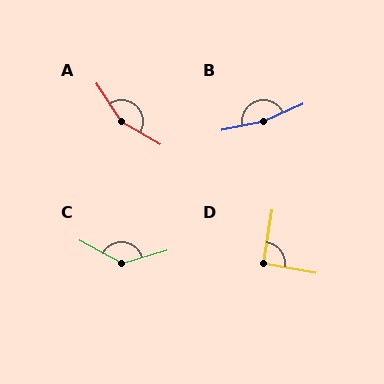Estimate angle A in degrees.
Approximately 153 degrees.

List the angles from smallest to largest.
D (91°), C (135°), A (153°), B (168°).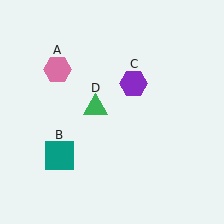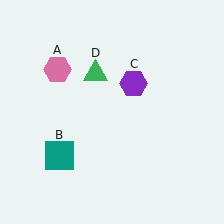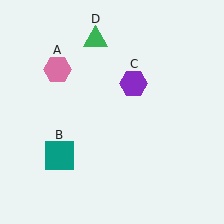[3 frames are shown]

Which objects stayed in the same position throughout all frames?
Pink hexagon (object A) and teal square (object B) and purple hexagon (object C) remained stationary.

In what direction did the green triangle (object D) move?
The green triangle (object D) moved up.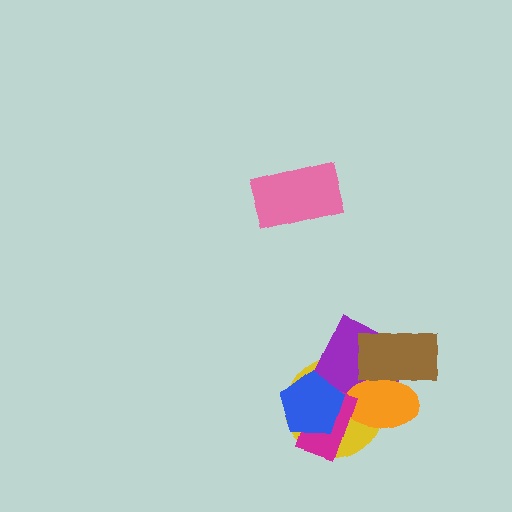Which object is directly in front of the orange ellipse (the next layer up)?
The magenta rectangle is directly in front of the orange ellipse.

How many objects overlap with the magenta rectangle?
4 objects overlap with the magenta rectangle.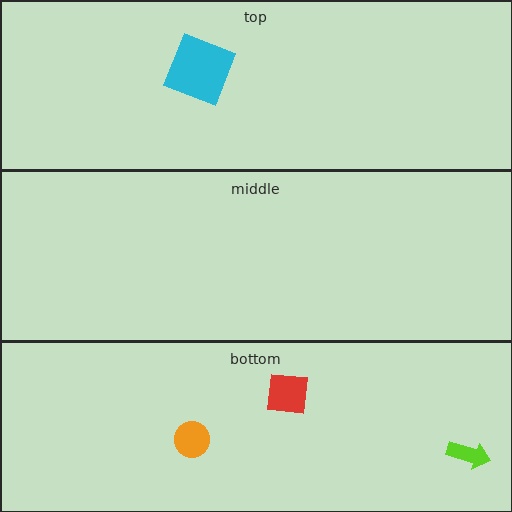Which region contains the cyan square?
The top region.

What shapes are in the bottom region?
The lime arrow, the orange circle, the red square.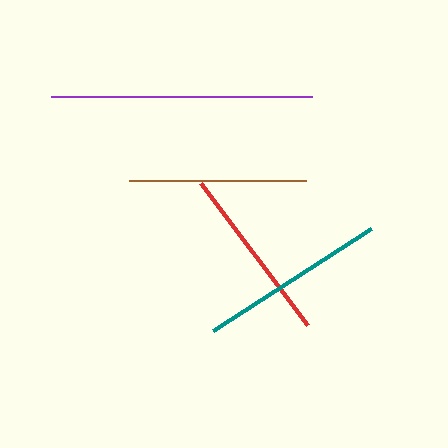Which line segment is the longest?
The purple line is the longest at approximately 260 pixels.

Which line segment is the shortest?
The brown line is the shortest at approximately 177 pixels.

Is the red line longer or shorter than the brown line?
The red line is longer than the brown line.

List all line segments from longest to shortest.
From longest to shortest: purple, teal, red, brown.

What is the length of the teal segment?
The teal segment is approximately 188 pixels long.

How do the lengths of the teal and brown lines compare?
The teal and brown lines are approximately the same length.